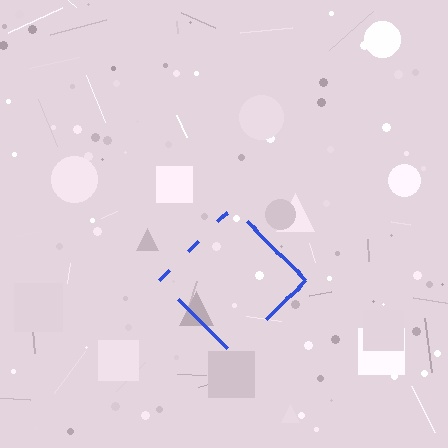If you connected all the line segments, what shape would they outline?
They would outline a diamond.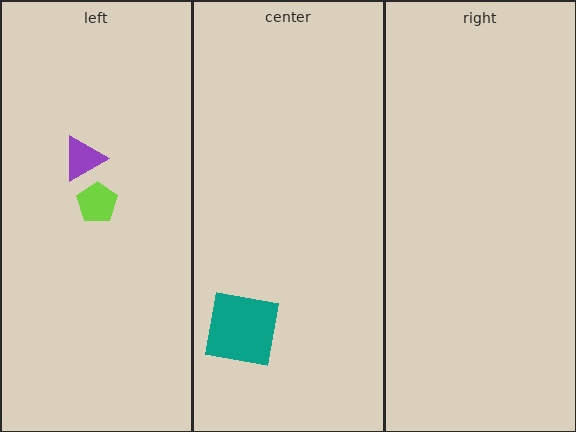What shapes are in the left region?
The purple triangle, the lime pentagon.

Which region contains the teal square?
The center region.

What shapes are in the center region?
The teal square.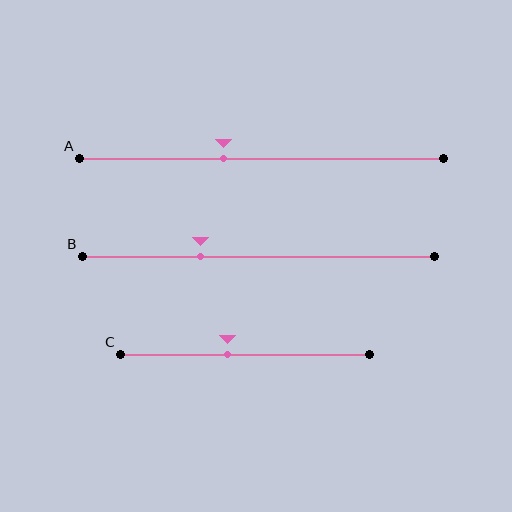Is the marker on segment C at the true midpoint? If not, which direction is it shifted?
No, the marker on segment C is shifted to the left by about 7% of the segment length.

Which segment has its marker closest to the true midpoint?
Segment C has its marker closest to the true midpoint.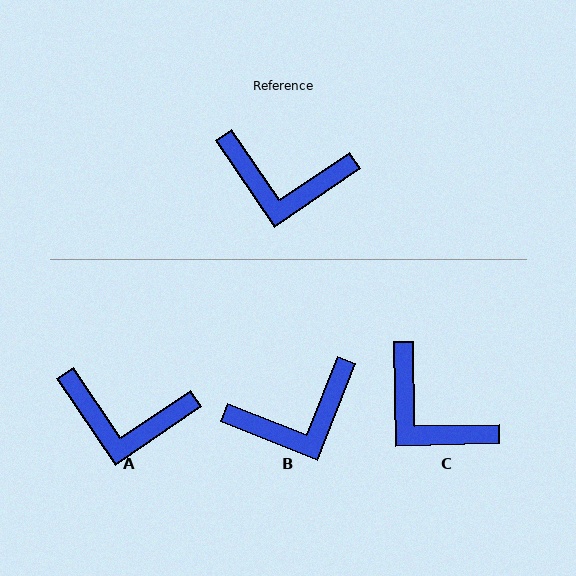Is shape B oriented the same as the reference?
No, it is off by about 34 degrees.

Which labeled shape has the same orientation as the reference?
A.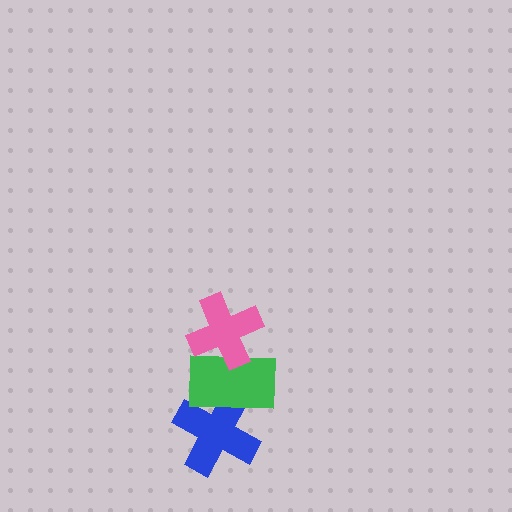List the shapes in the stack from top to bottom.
From top to bottom: the pink cross, the green rectangle, the blue cross.